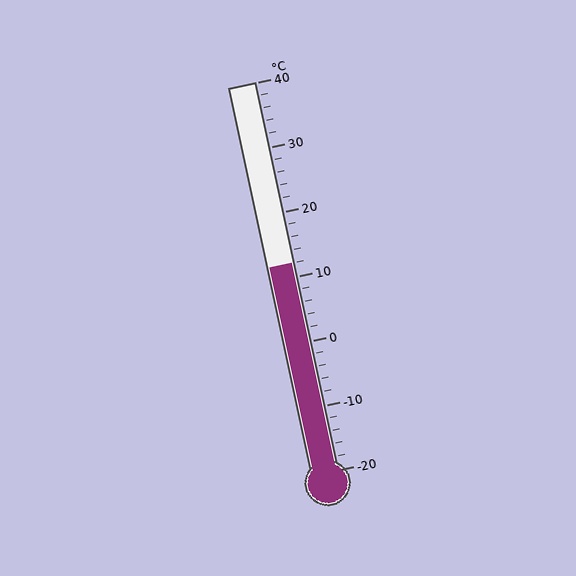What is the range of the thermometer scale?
The thermometer scale ranges from -20°C to 40°C.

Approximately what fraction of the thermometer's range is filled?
The thermometer is filled to approximately 55% of its range.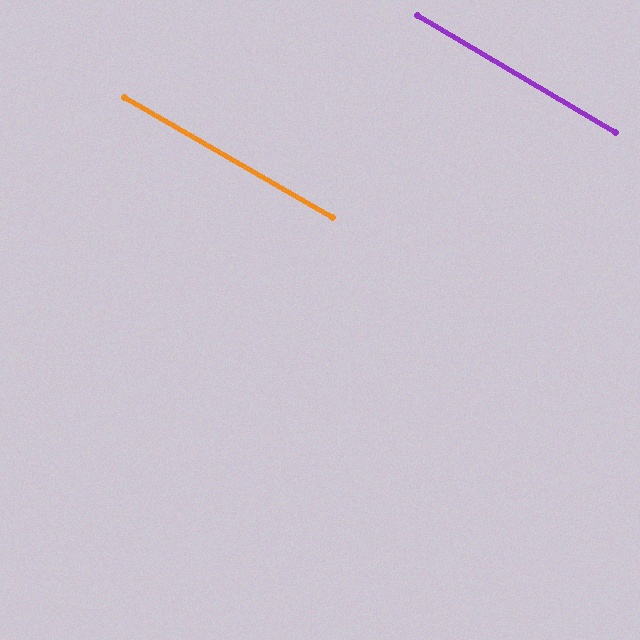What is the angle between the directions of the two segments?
Approximately 1 degree.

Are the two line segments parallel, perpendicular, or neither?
Parallel — their directions differ by only 0.6°.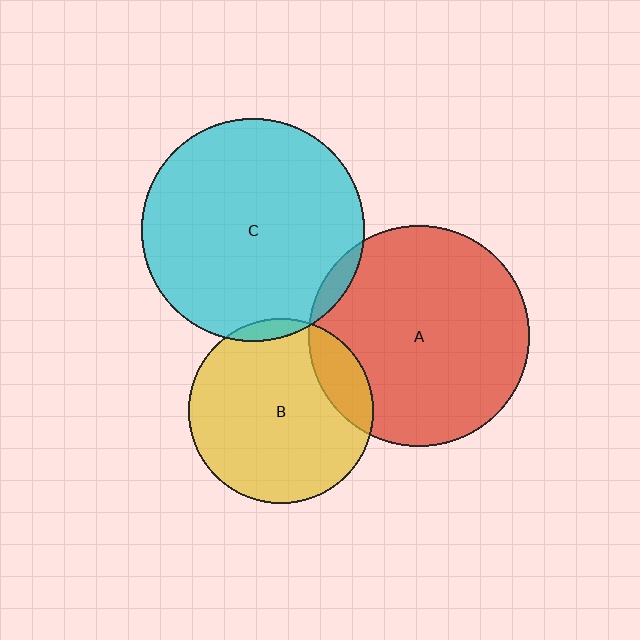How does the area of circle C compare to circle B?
Approximately 1.4 times.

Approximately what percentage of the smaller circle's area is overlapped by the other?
Approximately 5%.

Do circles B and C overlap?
Yes.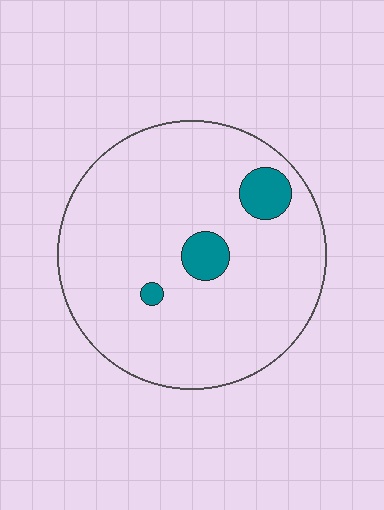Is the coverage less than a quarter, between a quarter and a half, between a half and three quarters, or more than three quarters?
Less than a quarter.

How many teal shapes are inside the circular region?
3.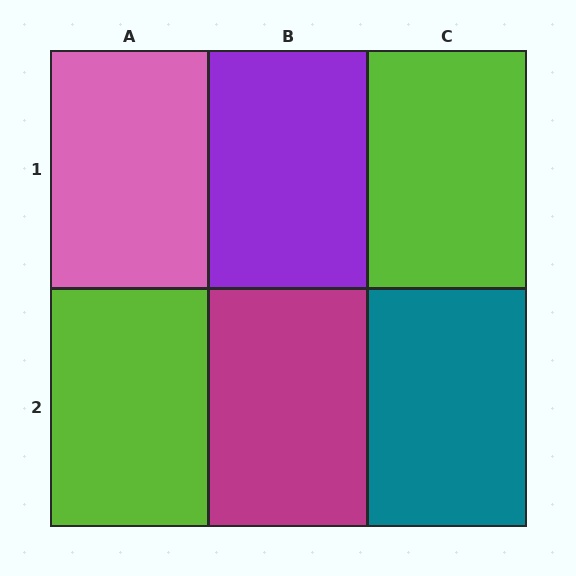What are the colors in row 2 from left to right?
Lime, magenta, teal.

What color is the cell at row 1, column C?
Lime.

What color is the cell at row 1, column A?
Pink.